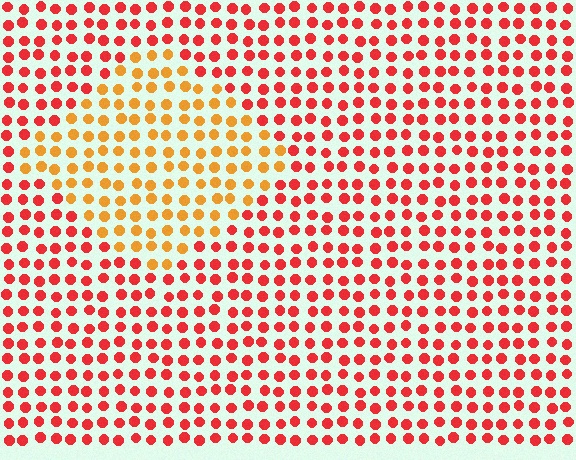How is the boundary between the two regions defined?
The boundary is defined purely by a slight shift in hue (about 38 degrees). Spacing, size, and orientation are identical on both sides.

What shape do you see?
I see a diamond.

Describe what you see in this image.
The image is filled with small red elements in a uniform arrangement. A diamond-shaped region is visible where the elements are tinted to a slightly different hue, forming a subtle color boundary.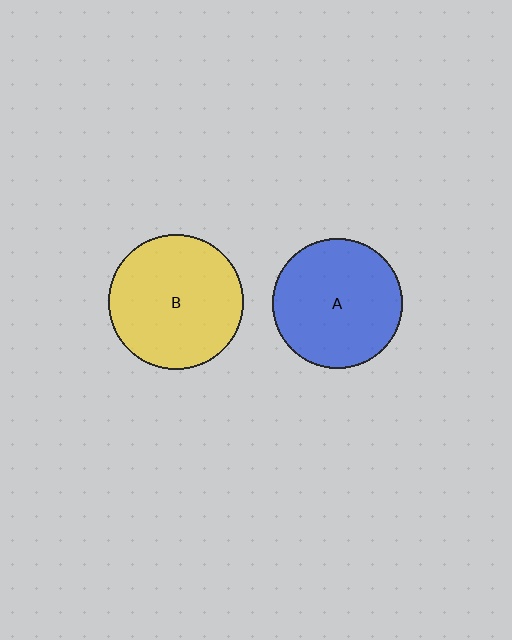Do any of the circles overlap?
No, none of the circles overlap.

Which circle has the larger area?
Circle B (yellow).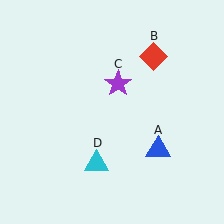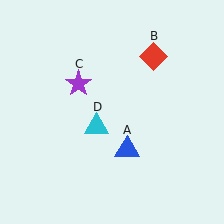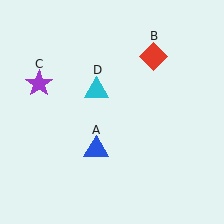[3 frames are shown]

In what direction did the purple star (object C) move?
The purple star (object C) moved left.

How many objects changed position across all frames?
3 objects changed position: blue triangle (object A), purple star (object C), cyan triangle (object D).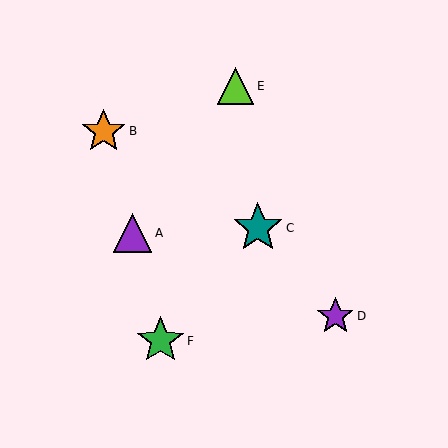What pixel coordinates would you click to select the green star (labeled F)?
Click at (160, 341) to select the green star F.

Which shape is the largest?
The teal star (labeled C) is the largest.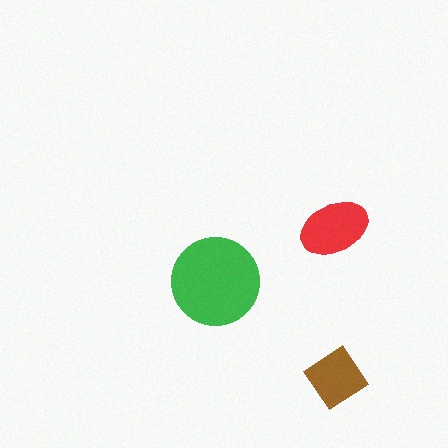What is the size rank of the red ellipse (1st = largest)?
2nd.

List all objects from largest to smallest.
The green circle, the red ellipse, the brown diamond.